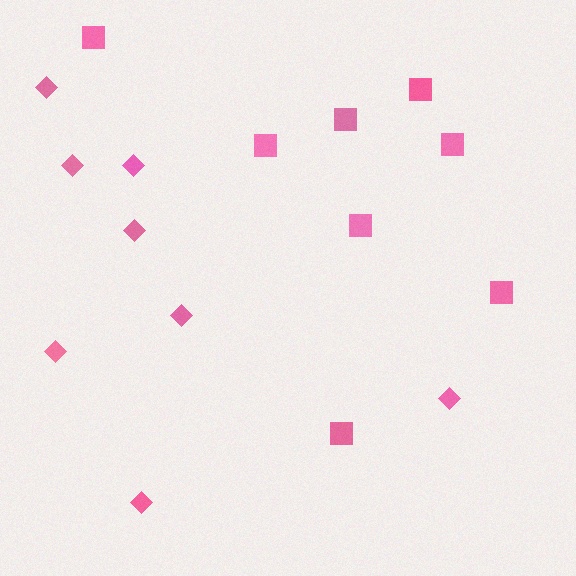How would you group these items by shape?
There are 2 groups: one group of diamonds (8) and one group of squares (8).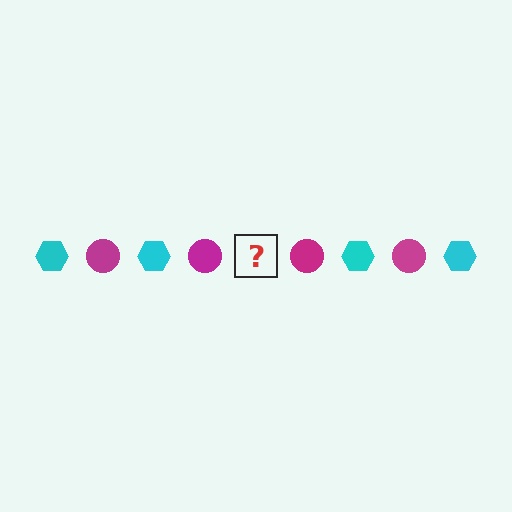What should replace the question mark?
The question mark should be replaced with a cyan hexagon.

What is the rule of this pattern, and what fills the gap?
The rule is that the pattern alternates between cyan hexagon and magenta circle. The gap should be filled with a cyan hexagon.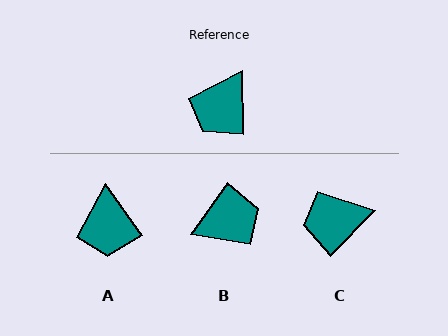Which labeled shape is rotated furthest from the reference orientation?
B, about 144 degrees away.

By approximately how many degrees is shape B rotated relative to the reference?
Approximately 144 degrees counter-clockwise.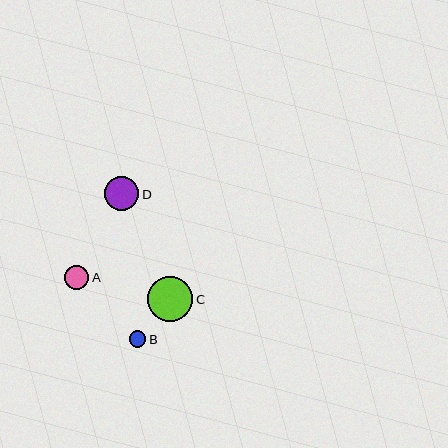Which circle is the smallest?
Circle B is the smallest with a size of approximately 16 pixels.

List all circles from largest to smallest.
From largest to smallest: C, D, A, B.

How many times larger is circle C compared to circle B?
Circle C is approximately 2.7 times the size of circle B.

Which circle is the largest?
Circle C is the largest with a size of approximately 45 pixels.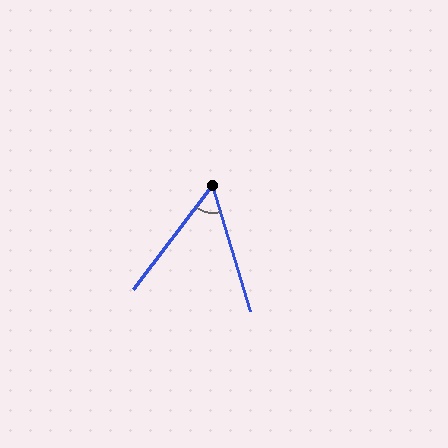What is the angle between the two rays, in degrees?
Approximately 54 degrees.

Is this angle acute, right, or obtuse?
It is acute.